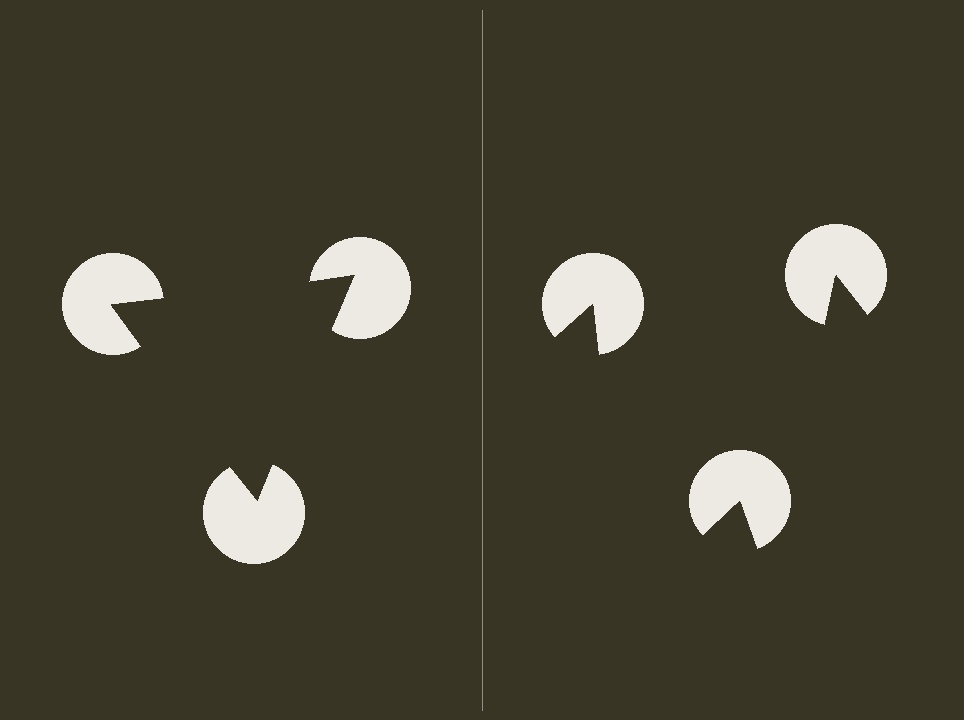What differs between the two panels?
The pac-man discs are positioned identically on both sides; only the wedge orientations differ. On the left they align to a triangle; on the right they are misaligned.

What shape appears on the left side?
An illusory triangle.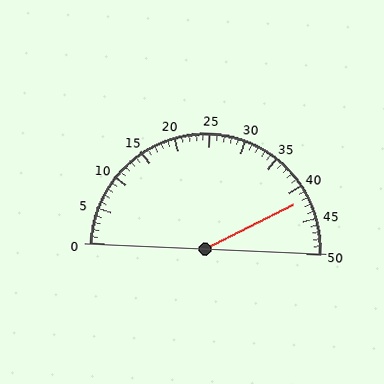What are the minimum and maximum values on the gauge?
The gauge ranges from 0 to 50.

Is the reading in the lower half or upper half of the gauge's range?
The reading is in the upper half of the range (0 to 50).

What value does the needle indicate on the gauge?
The needle indicates approximately 42.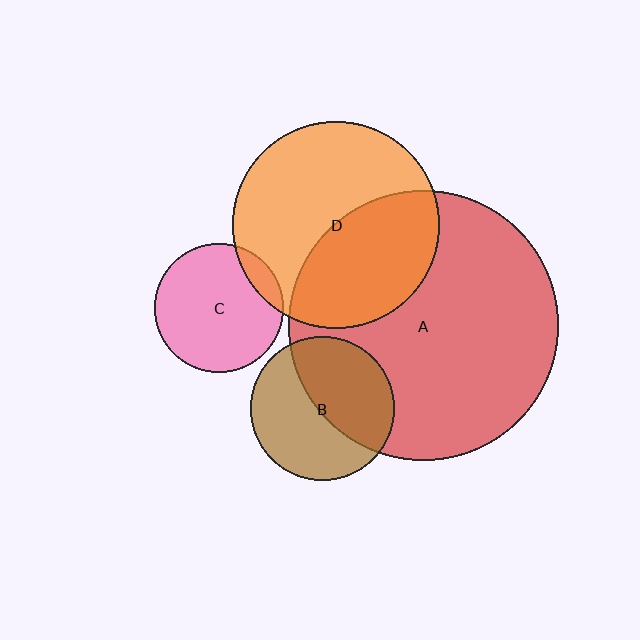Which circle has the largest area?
Circle A (red).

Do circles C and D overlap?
Yes.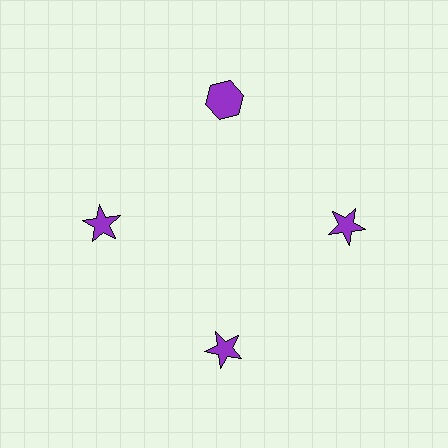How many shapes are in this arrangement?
There are 4 shapes arranged in a ring pattern.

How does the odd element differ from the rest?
It has a different shape: hexagon instead of star.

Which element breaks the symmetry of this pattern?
The purple hexagon at roughly the 12 o'clock position breaks the symmetry. All other shapes are purple stars.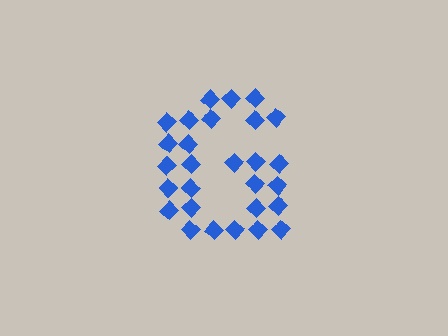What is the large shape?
The large shape is the letter G.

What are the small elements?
The small elements are diamonds.